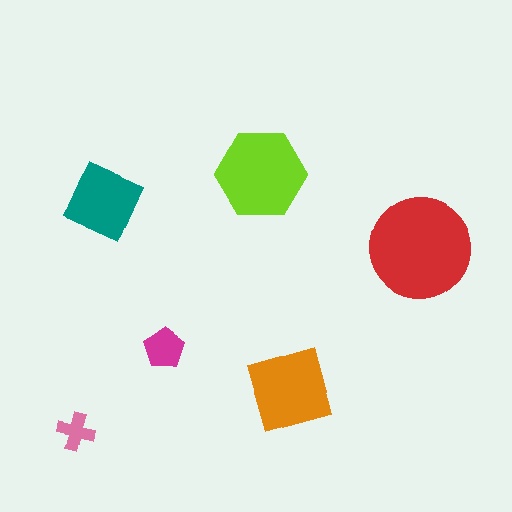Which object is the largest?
The red circle.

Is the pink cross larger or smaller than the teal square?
Smaller.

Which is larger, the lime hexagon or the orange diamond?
The lime hexagon.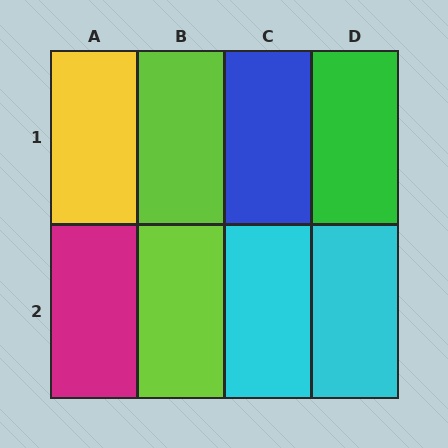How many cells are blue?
1 cell is blue.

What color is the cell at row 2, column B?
Lime.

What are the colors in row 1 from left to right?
Yellow, lime, blue, green.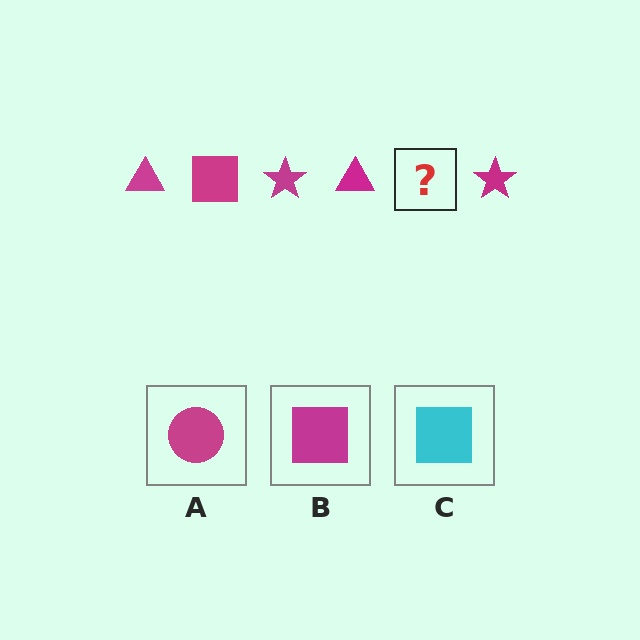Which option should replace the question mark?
Option B.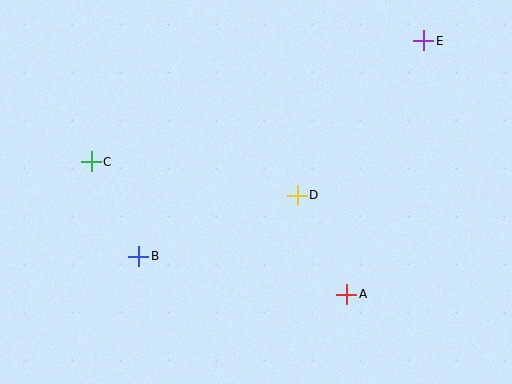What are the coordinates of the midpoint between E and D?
The midpoint between E and D is at (361, 118).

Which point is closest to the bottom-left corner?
Point B is closest to the bottom-left corner.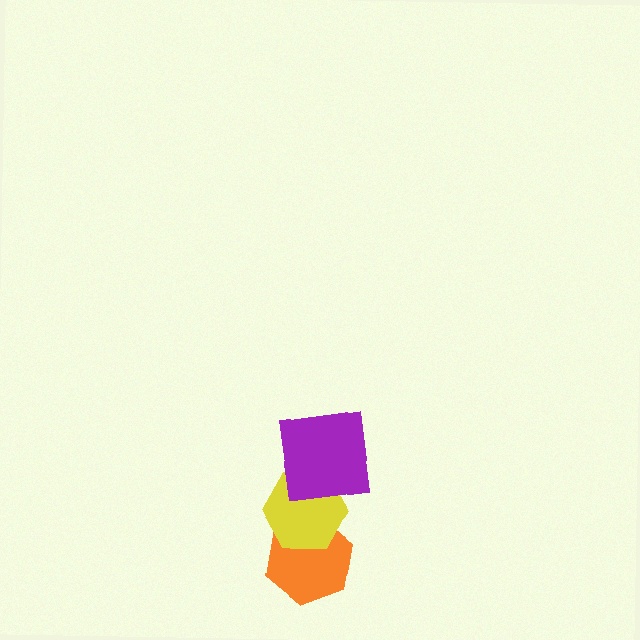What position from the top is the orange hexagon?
The orange hexagon is 3rd from the top.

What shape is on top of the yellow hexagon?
The purple square is on top of the yellow hexagon.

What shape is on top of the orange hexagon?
The yellow hexagon is on top of the orange hexagon.